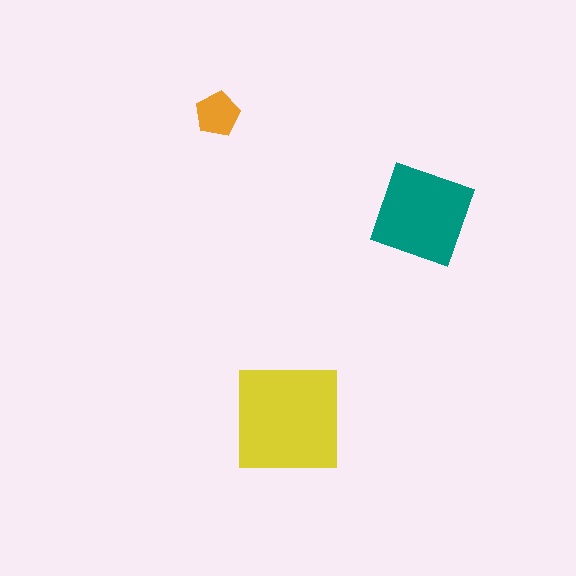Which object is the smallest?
The orange pentagon.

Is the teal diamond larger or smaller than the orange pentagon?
Larger.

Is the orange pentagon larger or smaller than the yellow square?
Smaller.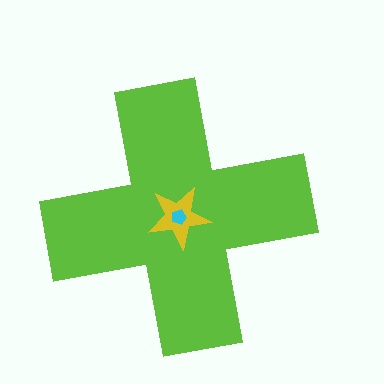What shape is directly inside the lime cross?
The yellow star.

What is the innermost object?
The cyan pentagon.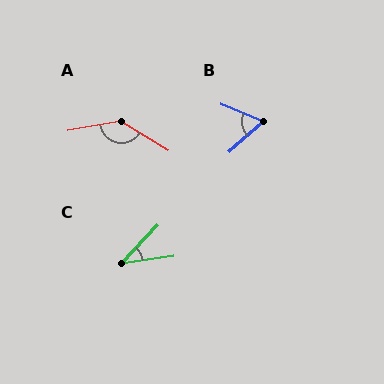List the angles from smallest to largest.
C (39°), B (63°), A (139°).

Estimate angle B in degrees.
Approximately 63 degrees.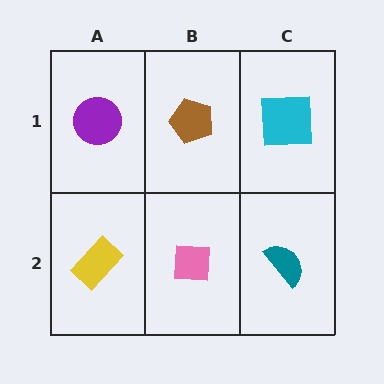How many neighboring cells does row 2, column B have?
3.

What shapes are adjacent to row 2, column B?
A brown pentagon (row 1, column B), a yellow rectangle (row 2, column A), a teal semicircle (row 2, column C).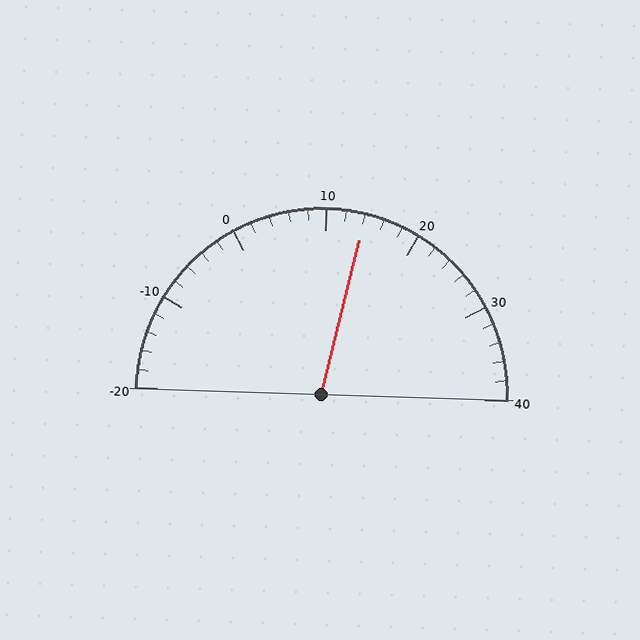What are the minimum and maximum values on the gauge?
The gauge ranges from -20 to 40.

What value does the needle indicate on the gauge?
The needle indicates approximately 14.